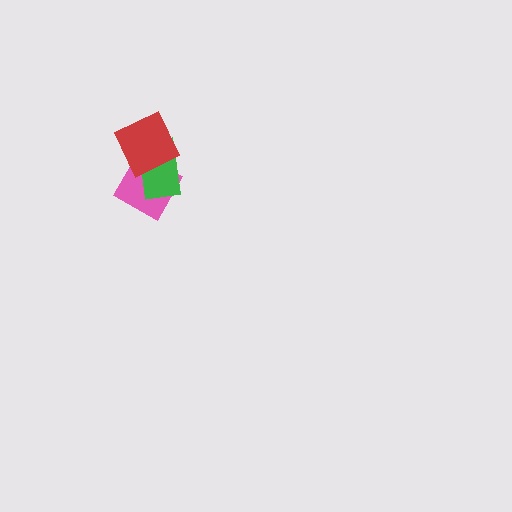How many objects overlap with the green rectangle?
2 objects overlap with the green rectangle.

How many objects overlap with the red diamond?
2 objects overlap with the red diamond.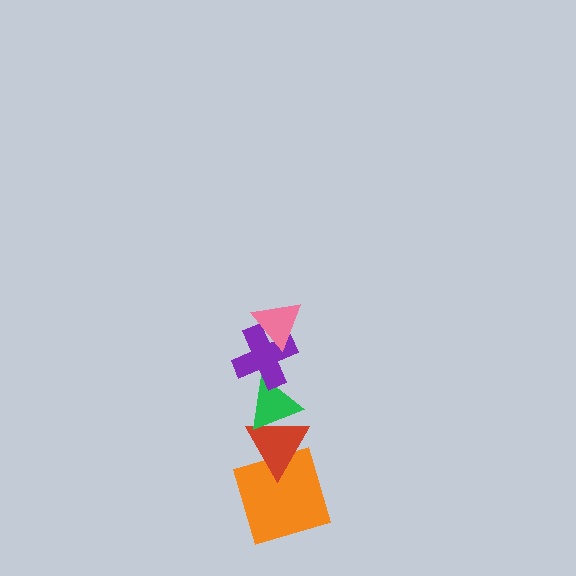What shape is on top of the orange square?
The red triangle is on top of the orange square.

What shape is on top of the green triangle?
The purple cross is on top of the green triangle.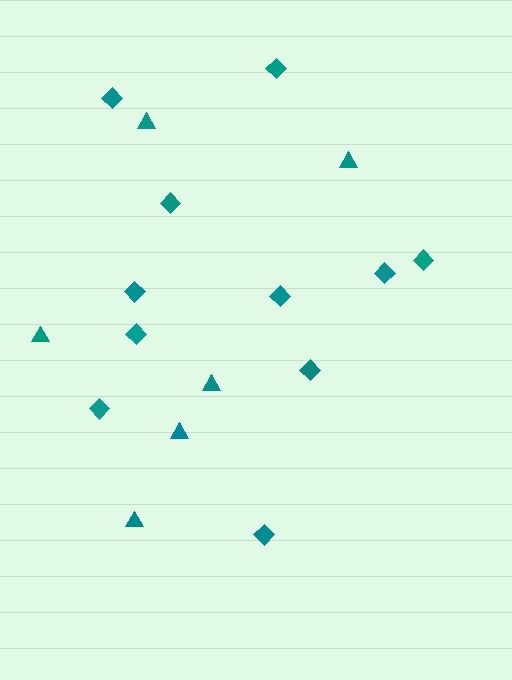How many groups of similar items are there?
There are 2 groups: one group of diamonds (11) and one group of triangles (6).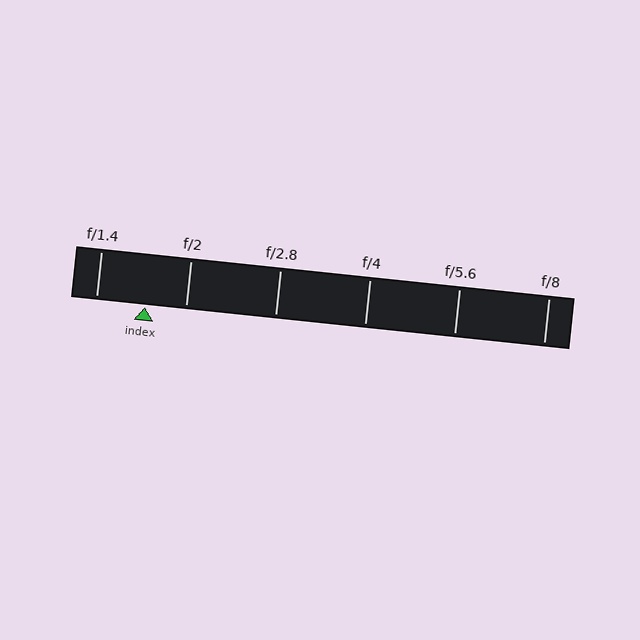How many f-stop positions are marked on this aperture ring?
There are 6 f-stop positions marked.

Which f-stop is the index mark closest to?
The index mark is closest to f/2.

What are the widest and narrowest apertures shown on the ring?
The widest aperture shown is f/1.4 and the narrowest is f/8.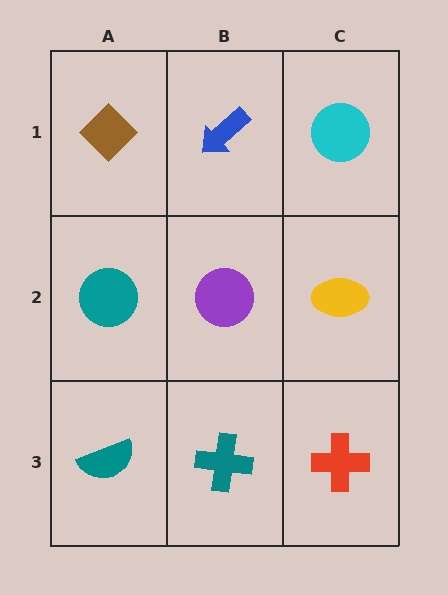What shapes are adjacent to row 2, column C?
A cyan circle (row 1, column C), a red cross (row 3, column C), a purple circle (row 2, column B).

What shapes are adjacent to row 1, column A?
A teal circle (row 2, column A), a blue arrow (row 1, column B).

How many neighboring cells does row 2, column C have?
3.